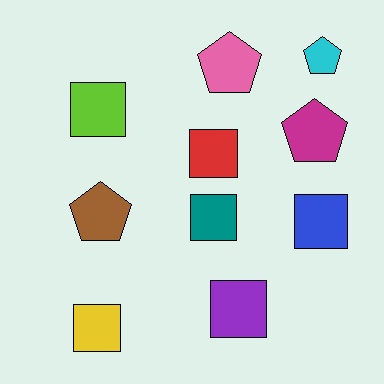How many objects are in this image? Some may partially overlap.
There are 10 objects.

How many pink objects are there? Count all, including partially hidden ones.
There is 1 pink object.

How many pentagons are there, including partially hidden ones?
There are 4 pentagons.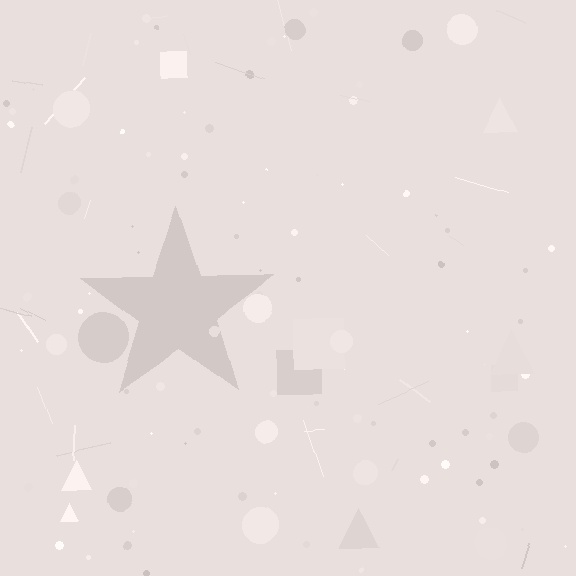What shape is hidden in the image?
A star is hidden in the image.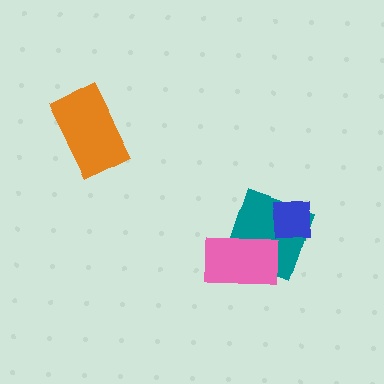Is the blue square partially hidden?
No, no other shape covers it.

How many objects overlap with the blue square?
1 object overlaps with the blue square.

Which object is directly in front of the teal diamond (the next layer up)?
The pink rectangle is directly in front of the teal diamond.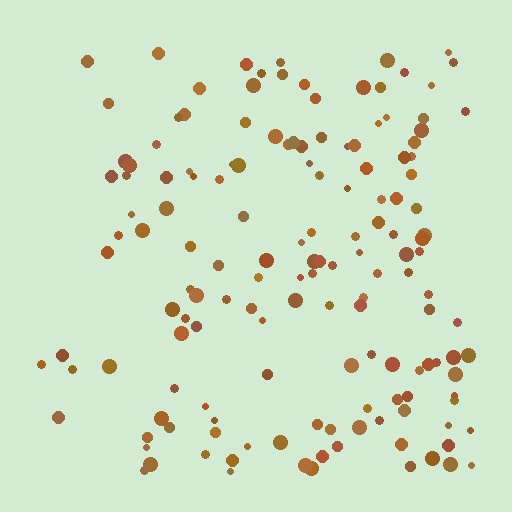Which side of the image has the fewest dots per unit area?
The left.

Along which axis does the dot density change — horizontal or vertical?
Horizontal.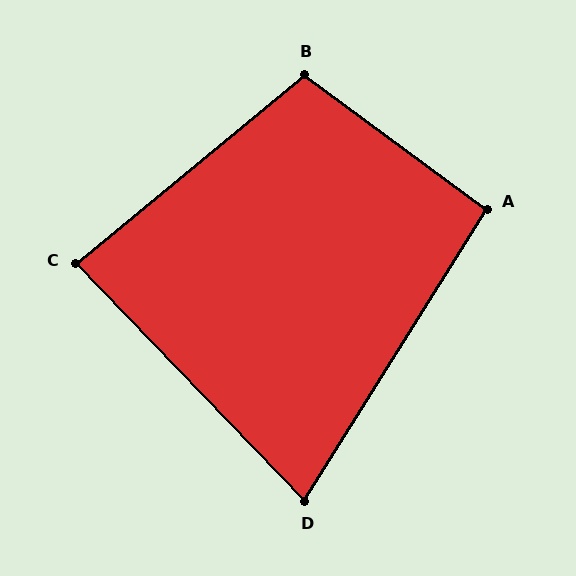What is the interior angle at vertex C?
Approximately 86 degrees (approximately right).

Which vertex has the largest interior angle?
B, at approximately 104 degrees.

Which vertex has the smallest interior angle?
D, at approximately 76 degrees.